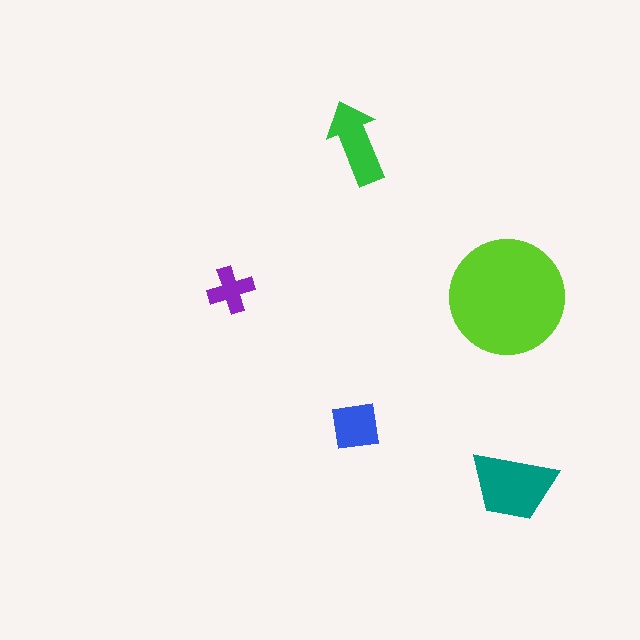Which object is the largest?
The lime circle.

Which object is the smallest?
The purple cross.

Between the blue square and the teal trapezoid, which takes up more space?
The teal trapezoid.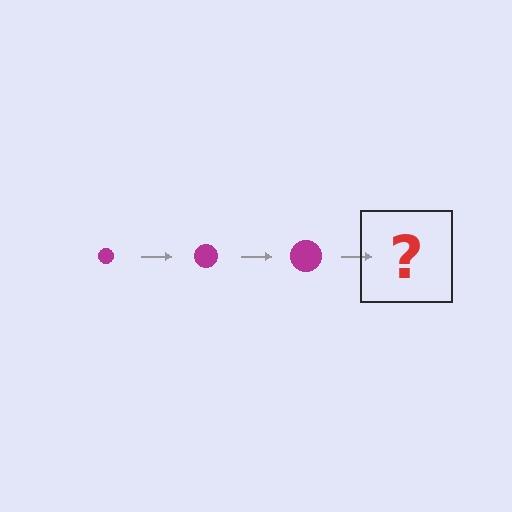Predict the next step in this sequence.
The next step is a magenta circle, larger than the previous one.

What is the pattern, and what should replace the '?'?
The pattern is that the circle gets progressively larger each step. The '?' should be a magenta circle, larger than the previous one.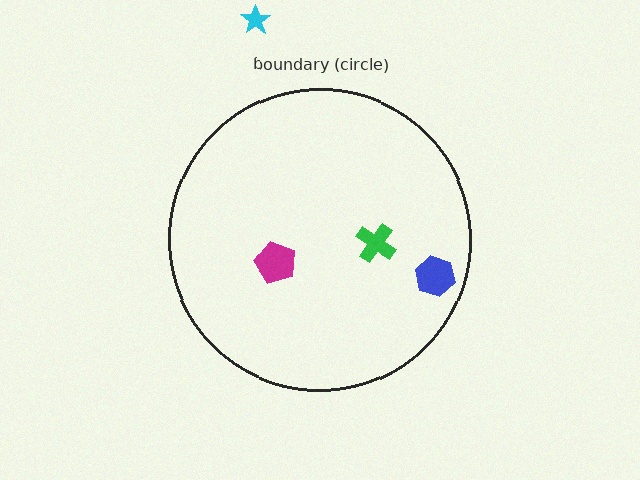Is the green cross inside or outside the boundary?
Inside.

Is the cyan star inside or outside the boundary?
Outside.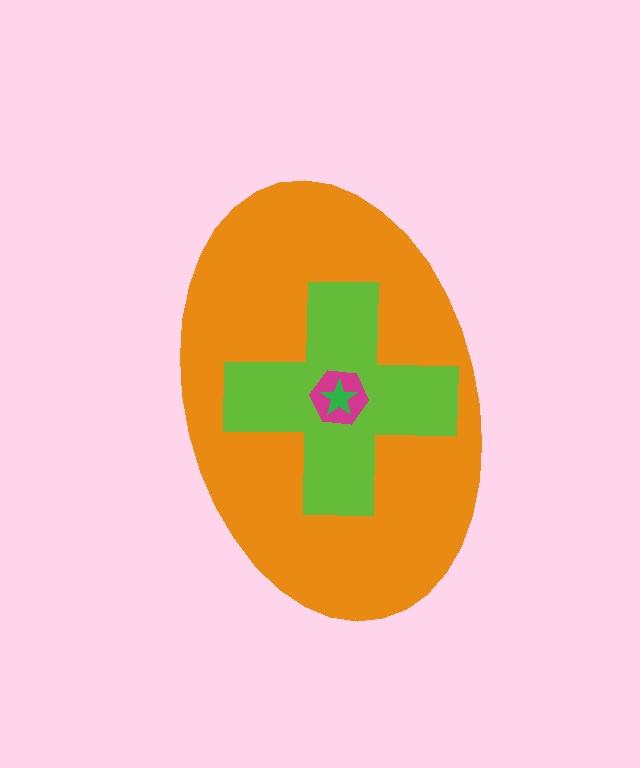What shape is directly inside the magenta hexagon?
The green star.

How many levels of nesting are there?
4.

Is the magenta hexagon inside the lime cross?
Yes.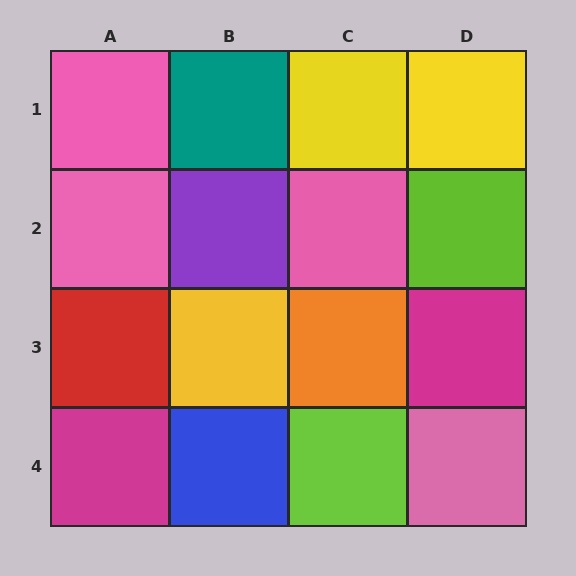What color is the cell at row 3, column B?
Yellow.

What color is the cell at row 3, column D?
Magenta.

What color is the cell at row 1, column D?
Yellow.